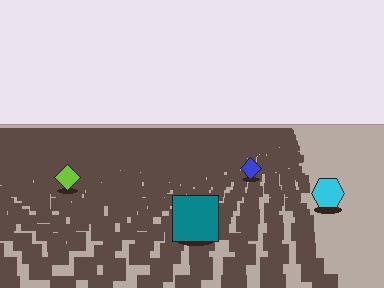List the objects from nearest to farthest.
From nearest to farthest: the teal square, the cyan hexagon, the lime diamond, the blue diamond.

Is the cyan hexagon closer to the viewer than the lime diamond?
Yes. The cyan hexagon is closer — you can tell from the texture gradient: the ground texture is coarser near it.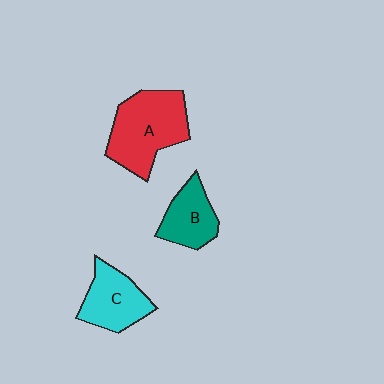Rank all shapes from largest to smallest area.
From largest to smallest: A (red), C (cyan), B (teal).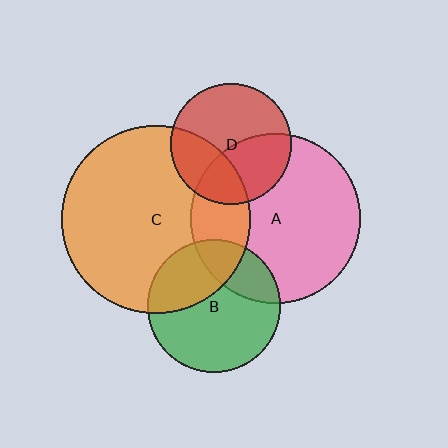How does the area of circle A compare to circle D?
Approximately 2.0 times.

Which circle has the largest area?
Circle C (orange).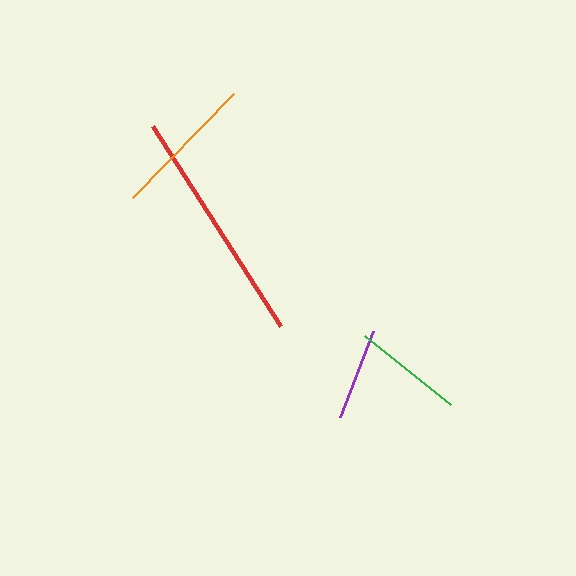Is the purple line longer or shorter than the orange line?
The orange line is longer than the purple line.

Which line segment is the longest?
The red line is the longest at approximately 238 pixels.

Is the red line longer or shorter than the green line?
The red line is longer than the green line.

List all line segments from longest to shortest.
From longest to shortest: red, orange, green, purple.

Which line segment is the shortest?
The purple line is the shortest at approximately 93 pixels.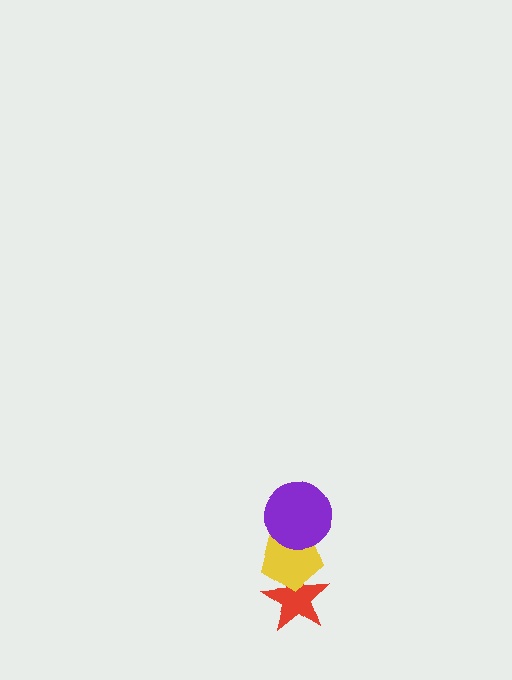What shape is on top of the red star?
The yellow pentagon is on top of the red star.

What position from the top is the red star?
The red star is 3rd from the top.